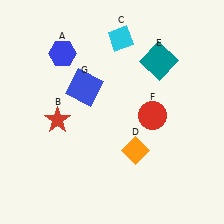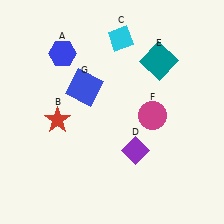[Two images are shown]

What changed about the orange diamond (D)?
In Image 1, D is orange. In Image 2, it changed to purple.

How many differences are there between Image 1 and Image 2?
There are 2 differences between the two images.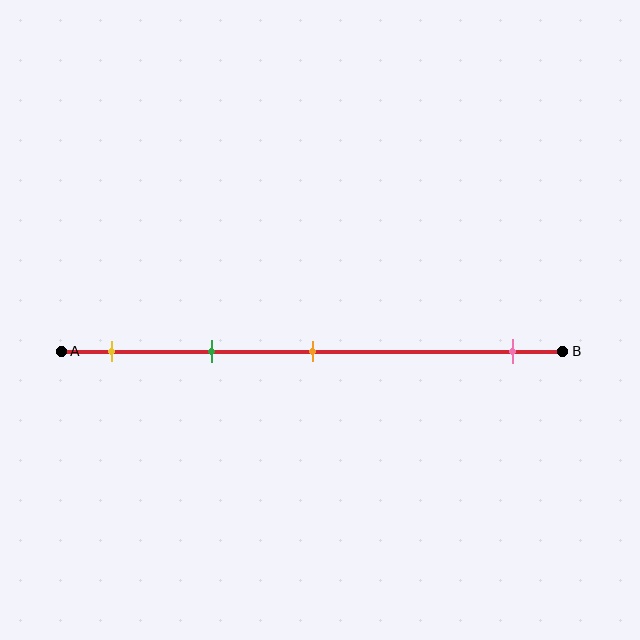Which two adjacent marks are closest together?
The yellow and green marks are the closest adjacent pair.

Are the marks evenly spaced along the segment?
No, the marks are not evenly spaced.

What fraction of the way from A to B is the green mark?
The green mark is approximately 30% (0.3) of the way from A to B.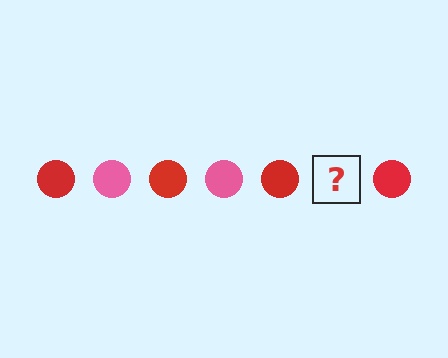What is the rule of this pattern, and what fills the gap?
The rule is that the pattern cycles through red, pink circles. The gap should be filled with a pink circle.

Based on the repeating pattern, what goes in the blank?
The blank should be a pink circle.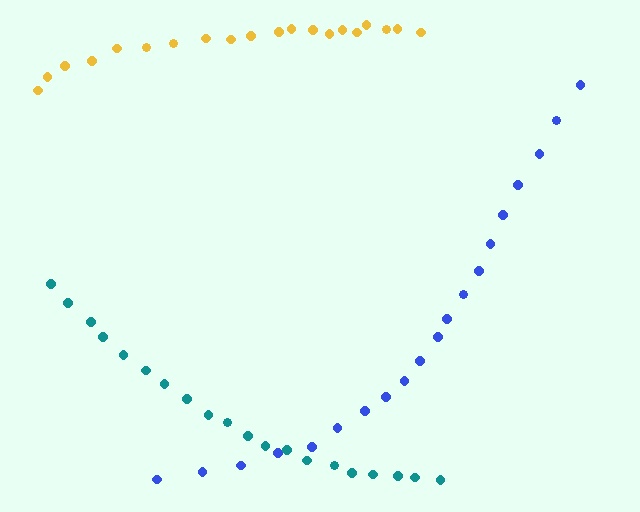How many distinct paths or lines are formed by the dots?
There are 3 distinct paths.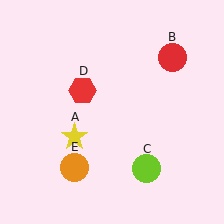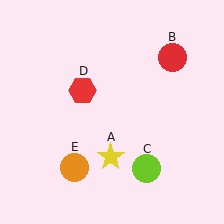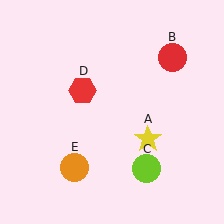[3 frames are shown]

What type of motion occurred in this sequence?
The yellow star (object A) rotated counterclockwise around the center of the scene.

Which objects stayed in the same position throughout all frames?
Red circle (object B) and lime circle (object C) and red hexagon (object D) and orange circle (object E) remained stationary.